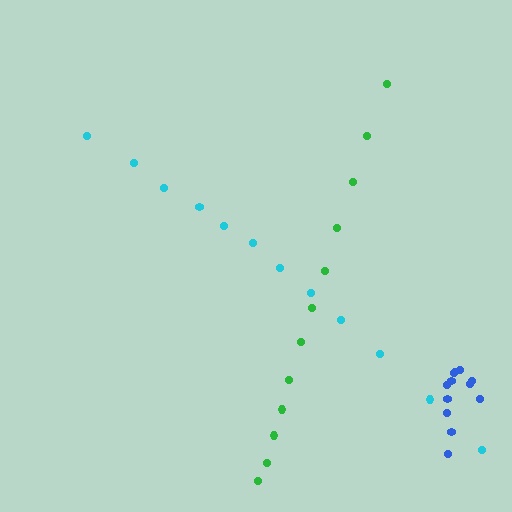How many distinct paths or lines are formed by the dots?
There are 3 distinct paths.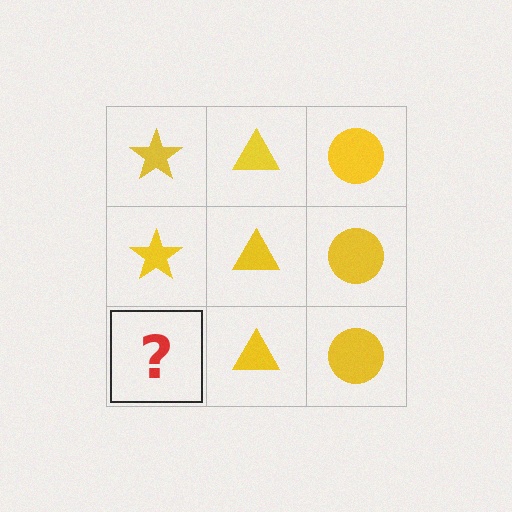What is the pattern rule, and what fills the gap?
The rule is that each column has a consistent shape. The gap should be filled with a yellow star.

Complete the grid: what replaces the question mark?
The question mark should be replaced with a yellow star.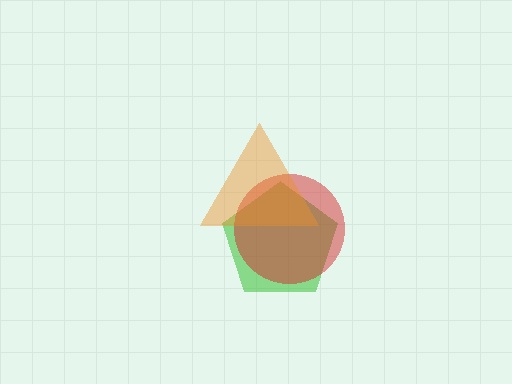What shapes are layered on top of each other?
The layered shapes are: a green pentagon, a red circle, an orange triangle.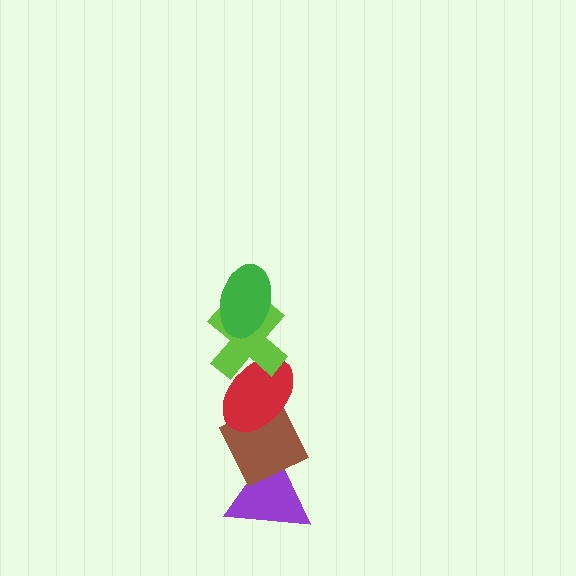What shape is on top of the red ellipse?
The lime cross is on top of the red ellipse.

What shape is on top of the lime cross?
The green ellipse is on top of the lime cross.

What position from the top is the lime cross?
The lime cross is 2nd from the top.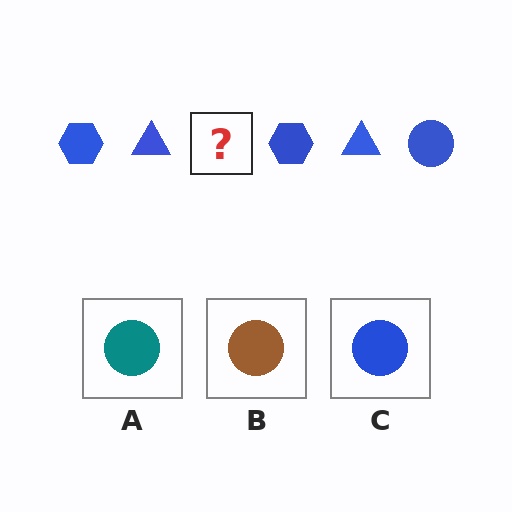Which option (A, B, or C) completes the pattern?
C.